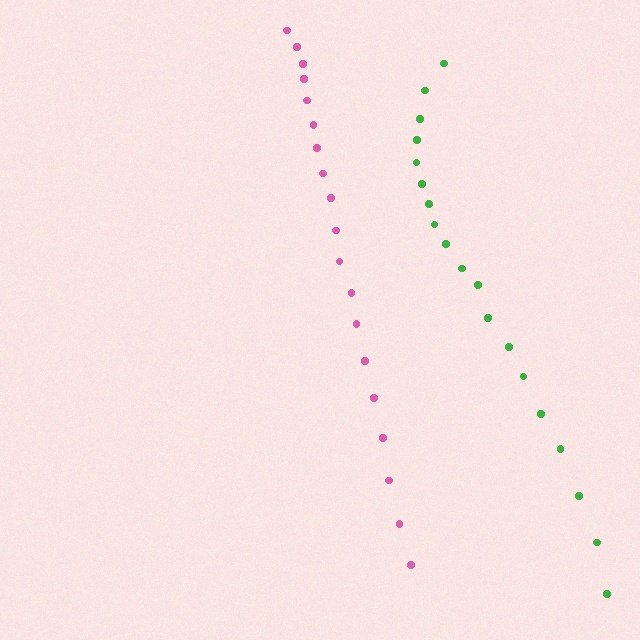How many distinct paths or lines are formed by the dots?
There are 2 distinct paths.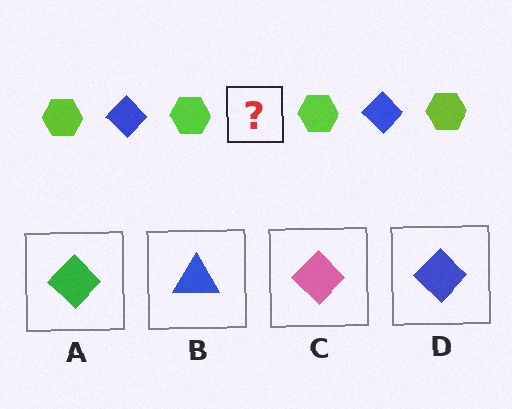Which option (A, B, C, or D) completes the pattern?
D.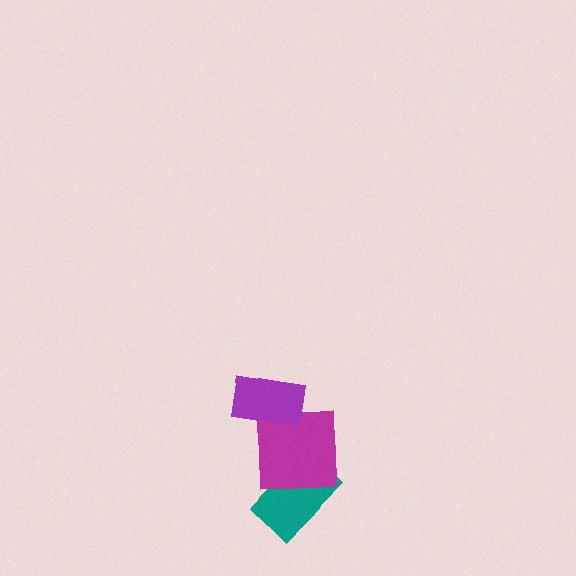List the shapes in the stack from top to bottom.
From top to bottom: the purple rectangle, the magenta square, the teal rectangle.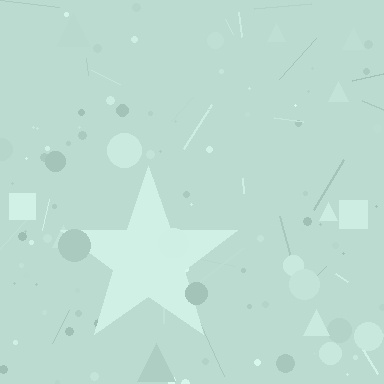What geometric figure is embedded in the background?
A star is embedded in the background.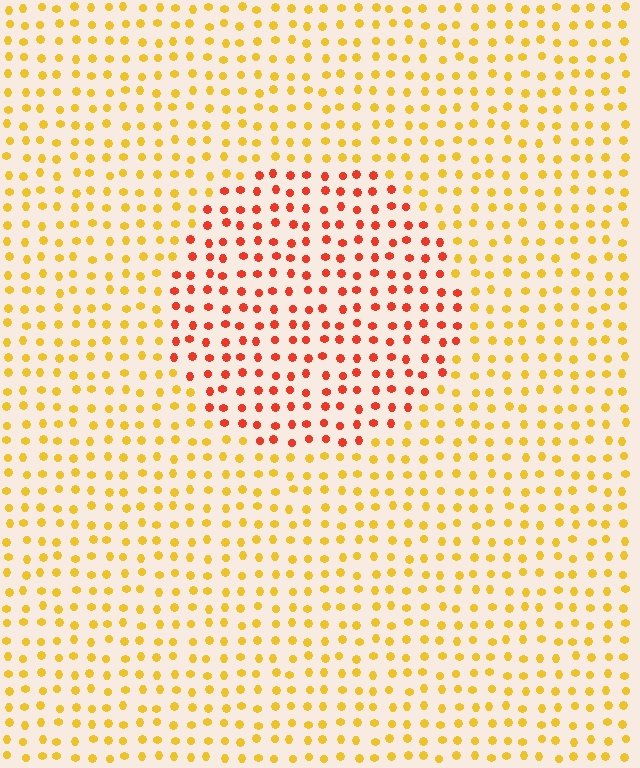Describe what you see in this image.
The image is filled with small yellow elements in a uniform arrangement. A circle-shaped region is visible where the elements are tinted to a slightly different hue, forming a subtle color boundary.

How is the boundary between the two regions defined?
The boundary is defined purely by a slight shift in hue (about 43 degrees). Spacing, size, and orientation are identical on both sides.